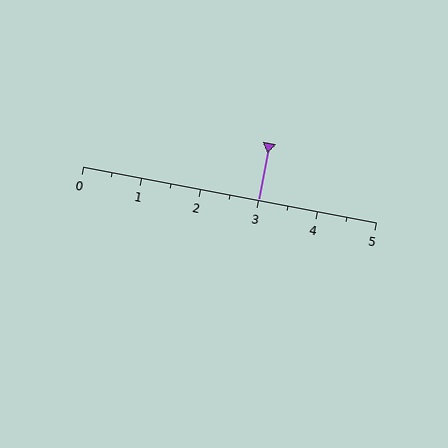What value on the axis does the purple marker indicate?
The marker indicates approximately 3.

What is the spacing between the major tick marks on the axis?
The major ticks are spaced 1 apart.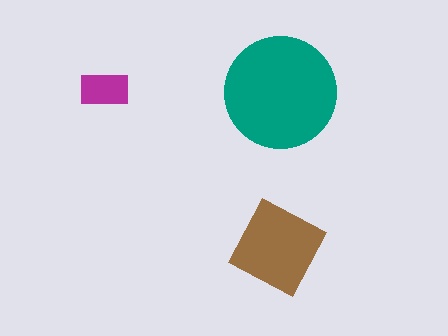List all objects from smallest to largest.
The magenta rectangle, the brown diamond, the teal circle.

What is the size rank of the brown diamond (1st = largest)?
2nd.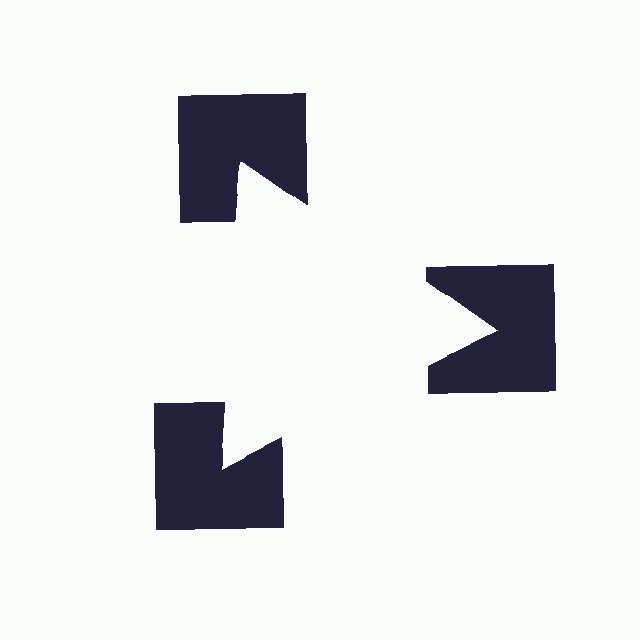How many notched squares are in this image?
There are 3 — one at each vertex of the illusory triangle.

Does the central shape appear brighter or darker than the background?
It typically appears slightly brighter than the background, even though no actual brightness change is drawn.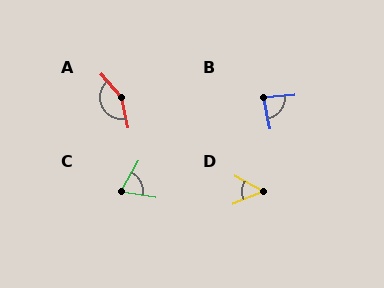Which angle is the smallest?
D, at approximately 51 degrees.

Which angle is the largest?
A, at approximately 152 degrees.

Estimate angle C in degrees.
Approximately 69 degrees.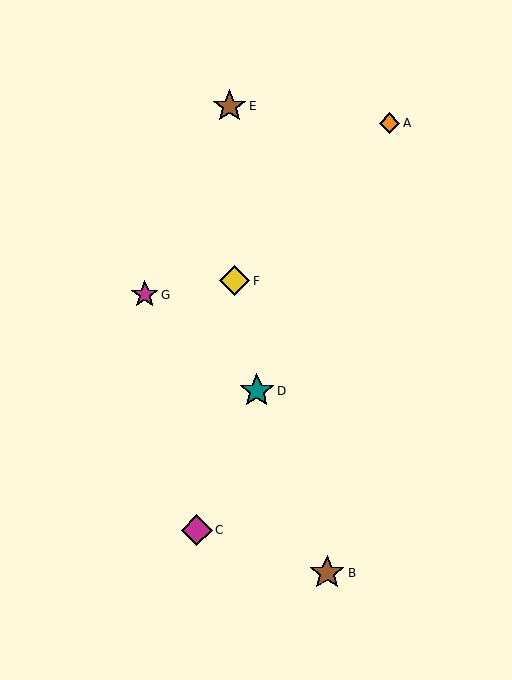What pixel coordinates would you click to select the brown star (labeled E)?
Click at (230, 106) to select the brown star E.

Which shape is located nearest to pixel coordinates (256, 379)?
The teal star (labeled D) at (257, 391) is nearest to that location.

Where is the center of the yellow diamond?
The center of the yellow diamond is at (235, 281).